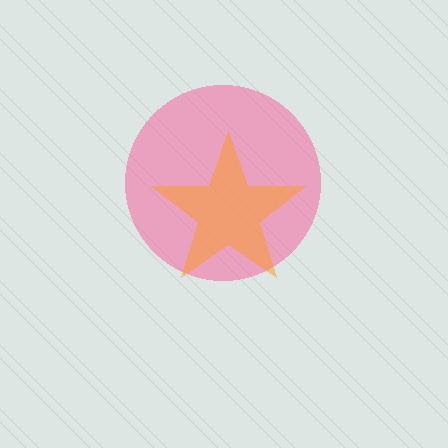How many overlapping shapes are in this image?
There are 2 overlapping shapes in the image.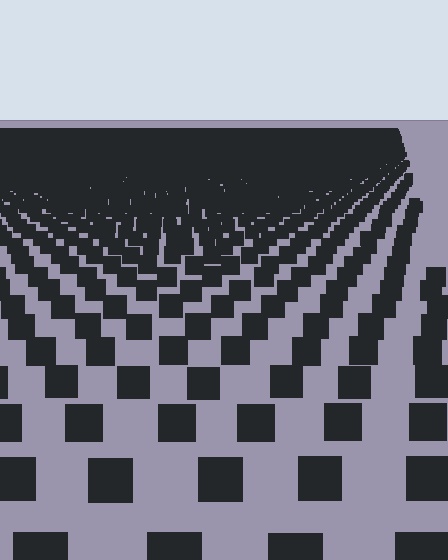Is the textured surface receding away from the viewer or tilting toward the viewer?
The surface is receding away from the viewer. Texture elements get smaller and denser toward the top.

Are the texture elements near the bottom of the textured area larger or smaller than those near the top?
Larger. Near the bottom, elements are closer to the viewer and appear at a bigger on-screen size.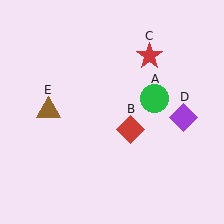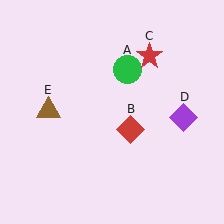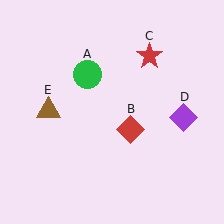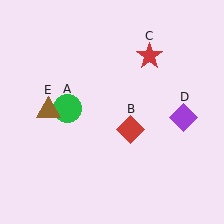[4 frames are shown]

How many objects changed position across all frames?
1 object changed position: green circle (object A).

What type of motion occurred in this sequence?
The green circle (object A) rotated counterclockwise around the center of the scene.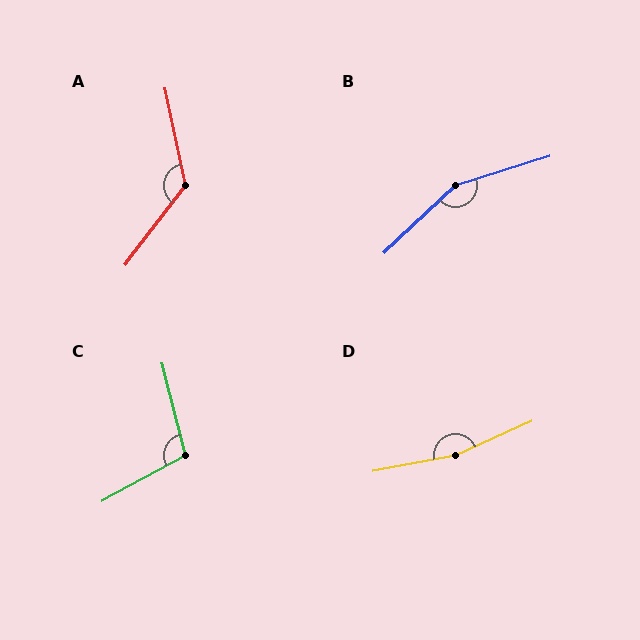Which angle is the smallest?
C, at approximately 105 degrees.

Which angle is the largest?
D, at approximately 166 degrees.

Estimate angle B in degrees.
Approximately 154 degrees.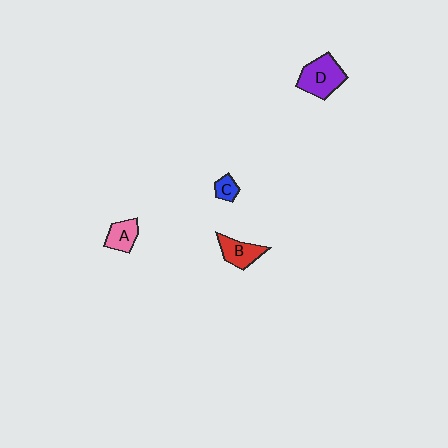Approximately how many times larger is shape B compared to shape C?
Approximately 2.1 times.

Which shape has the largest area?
Shape D (purple).